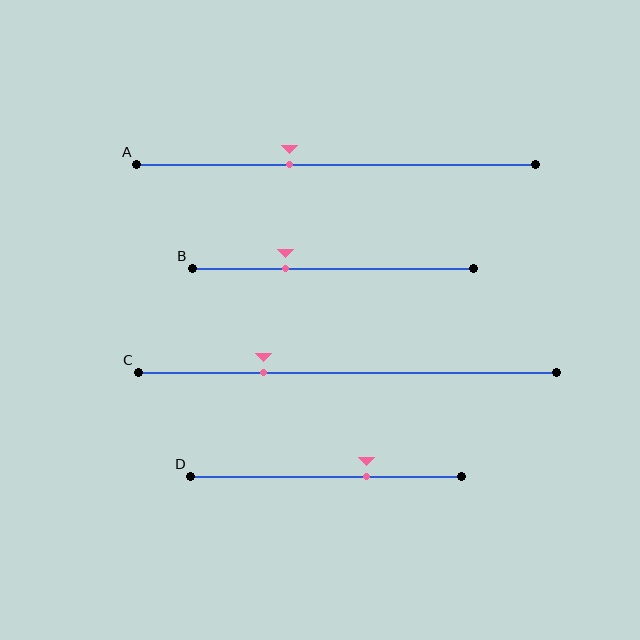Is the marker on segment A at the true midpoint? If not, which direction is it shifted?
No, the marker on segment A is shifted to the left by about 12% of the segment length.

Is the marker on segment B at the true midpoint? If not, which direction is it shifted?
No, the marker on segment B is shifted to the left by about 17% of the segment length.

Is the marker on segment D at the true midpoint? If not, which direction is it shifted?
No, the marker on segment D is shifted to the right by about 15% of the segment length.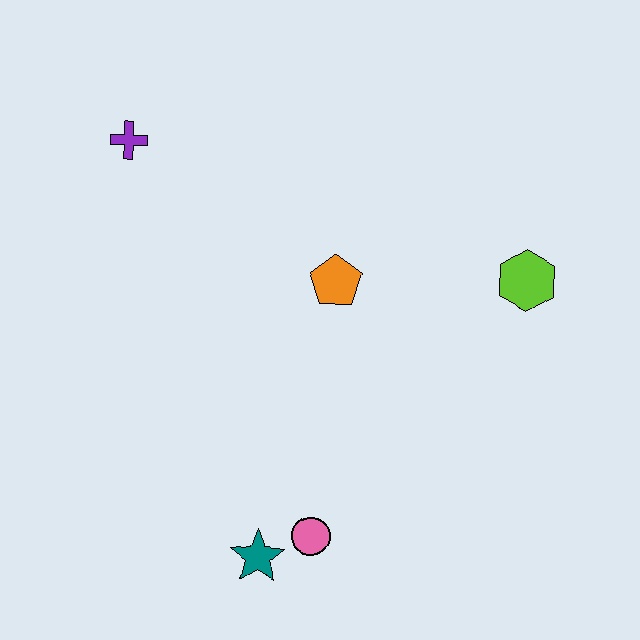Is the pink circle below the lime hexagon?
Yes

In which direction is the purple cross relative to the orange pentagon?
The purple cross is to the left of the orange pentagon.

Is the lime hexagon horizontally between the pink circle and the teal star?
No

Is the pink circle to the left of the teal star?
No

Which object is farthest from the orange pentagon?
The teal star is farthest from the orange pentagon.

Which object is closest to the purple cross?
The orange pentagon is closest to the purple cross.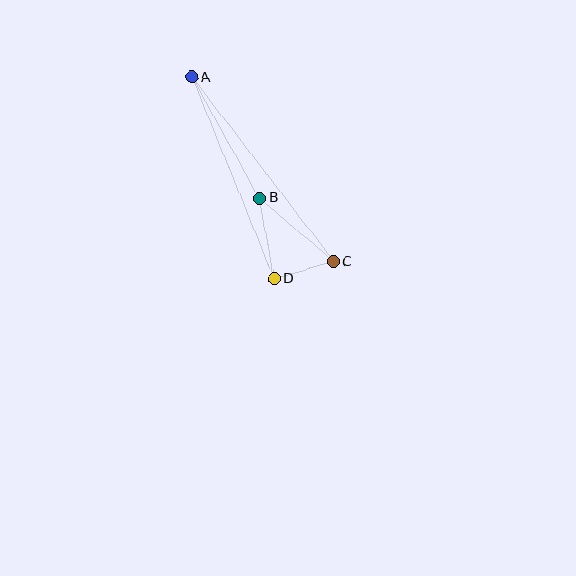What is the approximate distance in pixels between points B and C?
The distance between B and C is approximately 98 pixels.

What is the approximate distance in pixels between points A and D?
The distance between A and D is approximately 218 pixels.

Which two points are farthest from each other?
Points A and C are farthest from each other.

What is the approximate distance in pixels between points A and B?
The distance between A and B is approximately 139 pixels.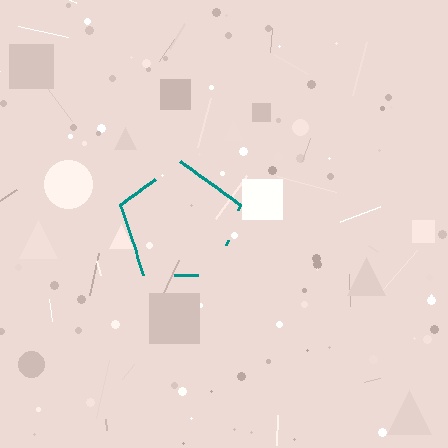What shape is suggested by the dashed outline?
The dashed outline suggests a pentagon.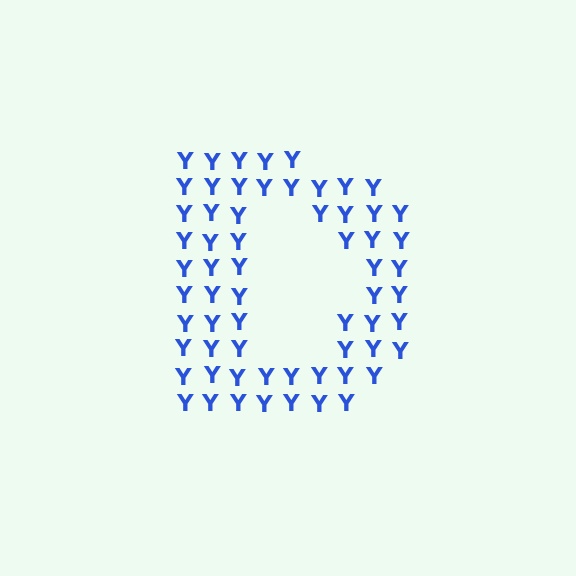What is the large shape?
The large shape is the letter D.